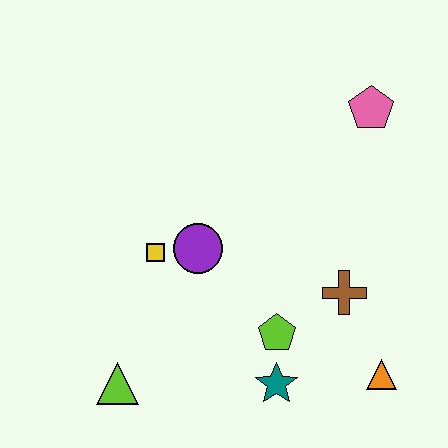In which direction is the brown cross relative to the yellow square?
The brown cross is to the right of the yellow square.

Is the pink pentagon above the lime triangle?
Yes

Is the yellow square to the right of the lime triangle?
Yes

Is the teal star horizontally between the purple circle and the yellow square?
No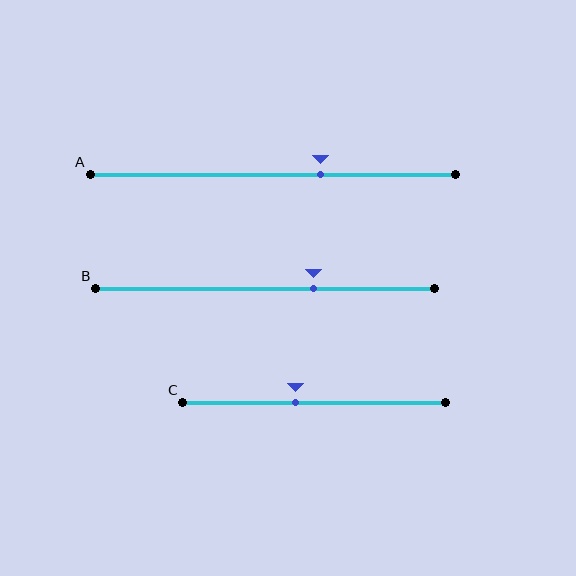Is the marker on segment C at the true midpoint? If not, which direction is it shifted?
No, the marker on segment C is shifted to the left by about 7% of the segment length.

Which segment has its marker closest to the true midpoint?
Segment C has its marker closest to the true midpoint.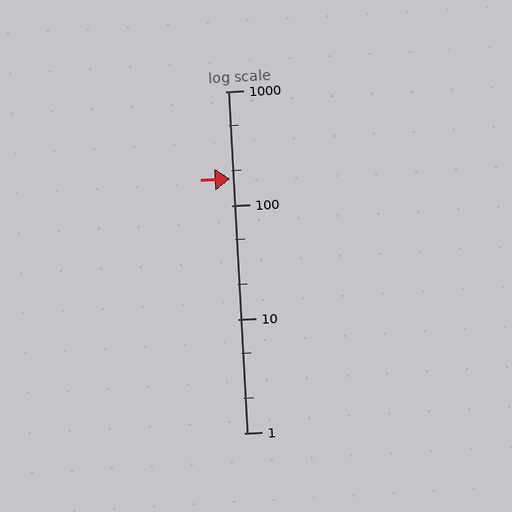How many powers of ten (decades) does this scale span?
The scale spans 3 decades, from 1 to 1000.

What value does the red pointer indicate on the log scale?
The pointer indicates approximately 170.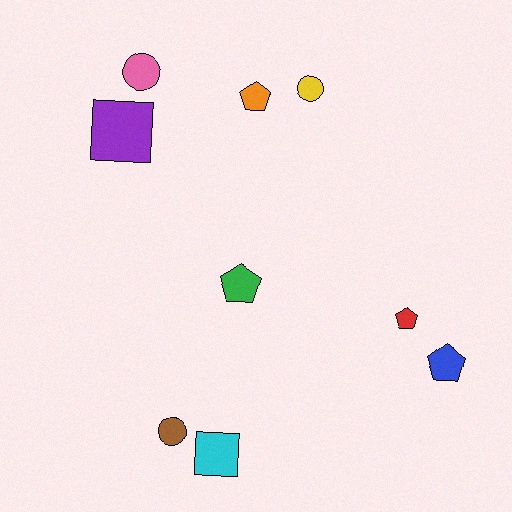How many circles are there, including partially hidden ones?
There are 3 circles.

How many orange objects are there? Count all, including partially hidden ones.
There is 1 orange object.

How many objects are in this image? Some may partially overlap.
There are 9 objects.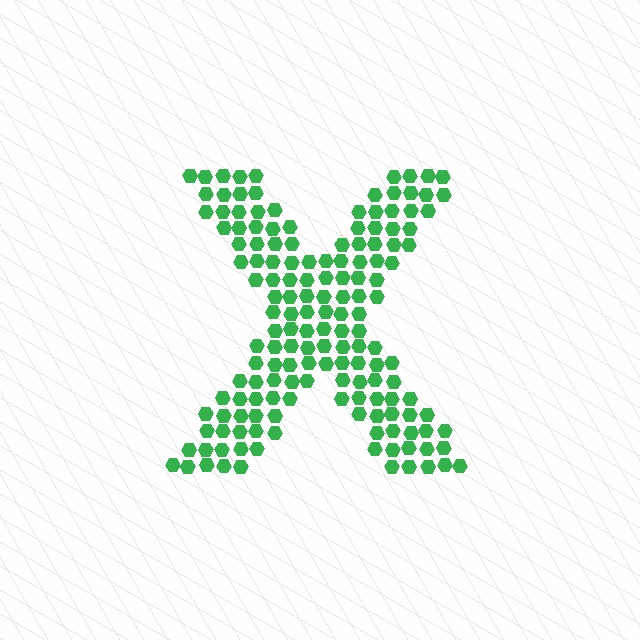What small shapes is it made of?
It is made of small hexagons.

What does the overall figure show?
The overall figure shows the letter X.